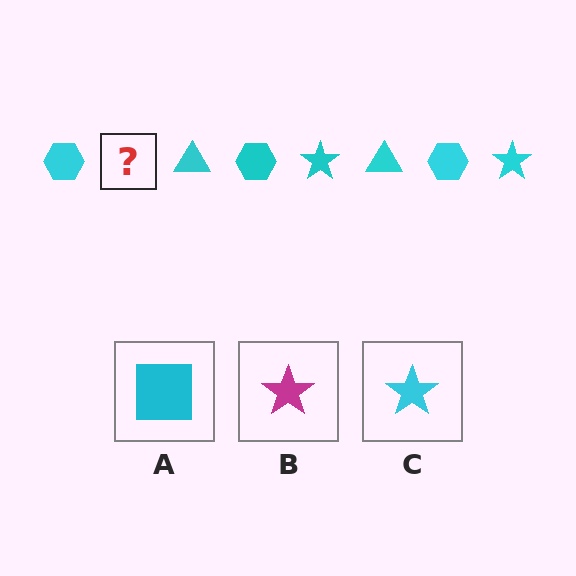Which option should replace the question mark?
Option C.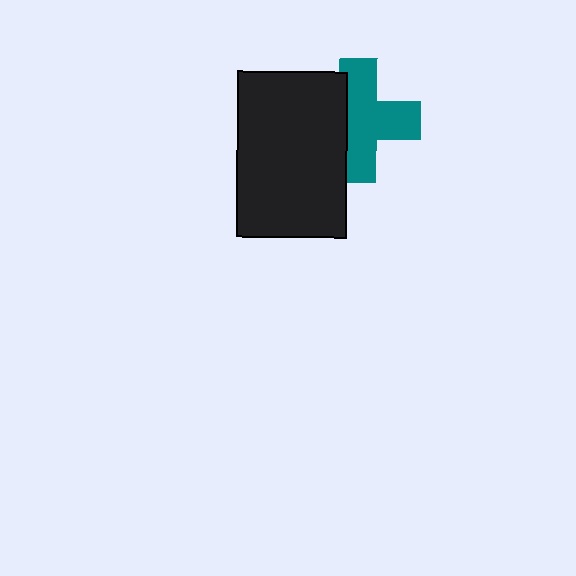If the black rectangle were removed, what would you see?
You would see the complete teal cross.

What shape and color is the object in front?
The object in front is a black rectangle.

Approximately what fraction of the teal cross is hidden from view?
Roughly 32% of the teal cross is hidden behind the black rectangle.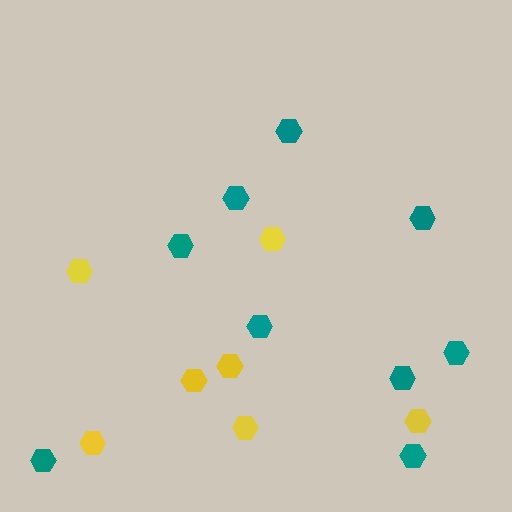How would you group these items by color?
There are 2 groups: one group of yellow hexagons (7) and one group of teal hexagons (9).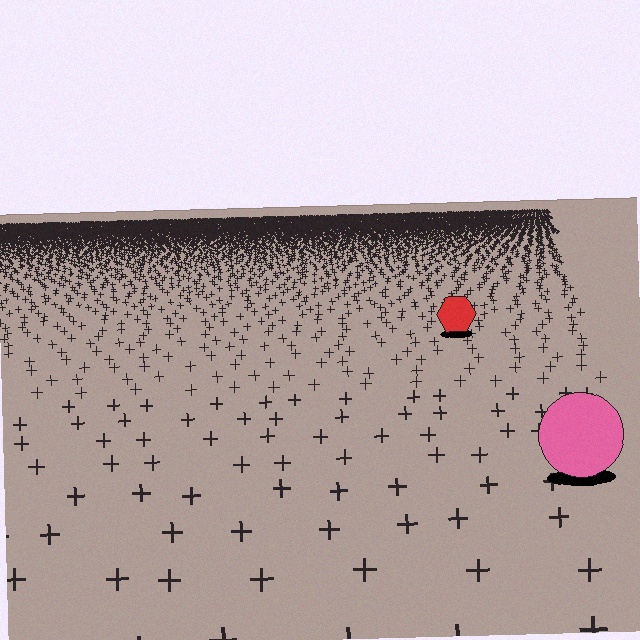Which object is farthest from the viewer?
The red hexagon is farthest from the viewer. It appears smaller and the ground texture around it is denser.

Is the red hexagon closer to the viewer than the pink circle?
No. The pink circle is closer — you can tell from the texture gradient: the ground texture is coarser near it.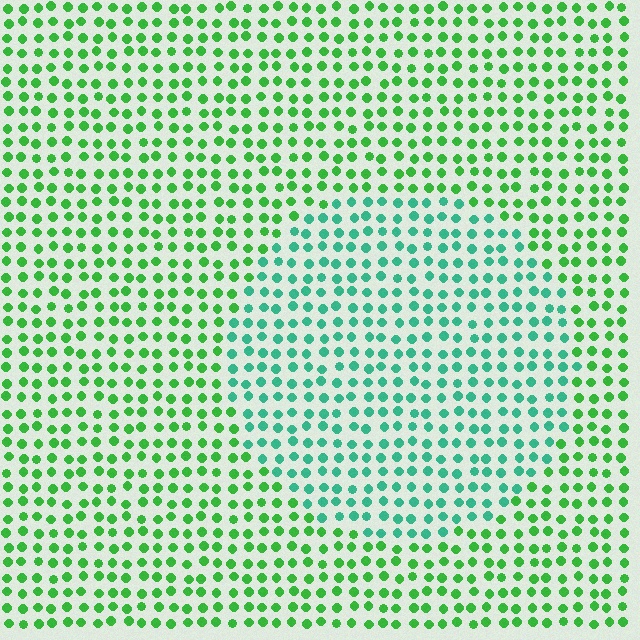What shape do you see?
I see a circle.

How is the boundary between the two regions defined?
The boundary is defined purely by a slight shift in hue (about 38 degrees). Spacing, size, and orientation are identical on both sides.